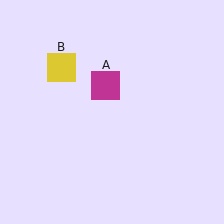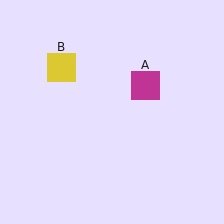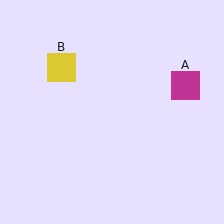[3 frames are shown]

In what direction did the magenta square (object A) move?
The magenta square (object A) moved right.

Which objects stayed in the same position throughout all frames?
Yellow square (object B) remained stationary.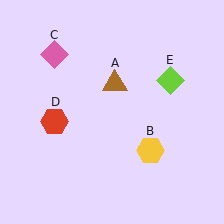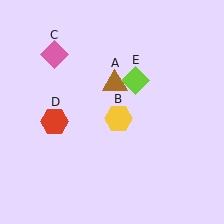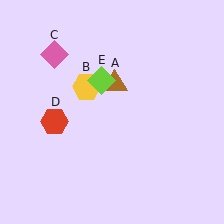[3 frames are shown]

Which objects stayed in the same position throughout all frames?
Brown triangle (object A) and pink diamond (object C) and red hexagon (object D) remained stationary.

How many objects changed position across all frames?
2 objects changed position: yellow hexagon (object B), lime diamond (object E).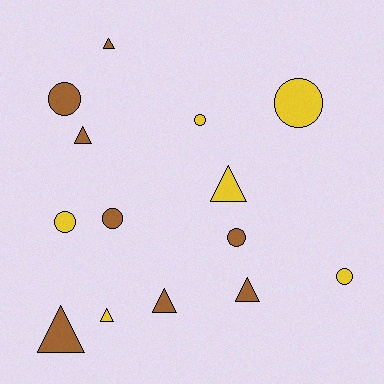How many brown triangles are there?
There are 5 brown triangles.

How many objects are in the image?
There are 14 objects.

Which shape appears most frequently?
Triangle, with 7 objects.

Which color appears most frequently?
Brown, with 8 objects.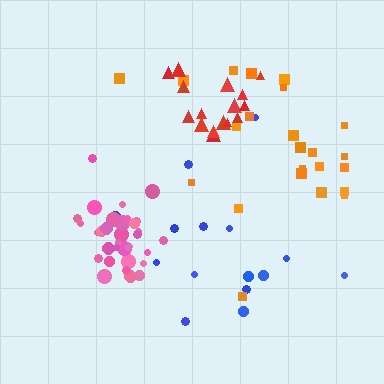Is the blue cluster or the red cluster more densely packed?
Red.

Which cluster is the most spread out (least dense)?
Blue.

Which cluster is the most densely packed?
Pink.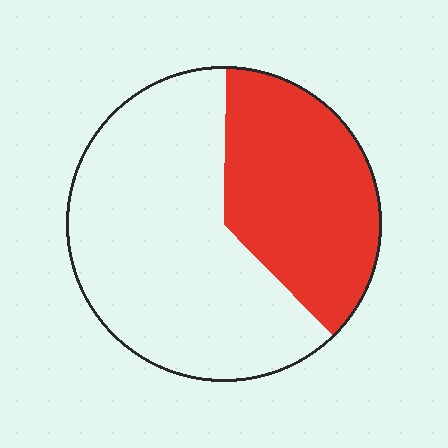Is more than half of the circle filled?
No.